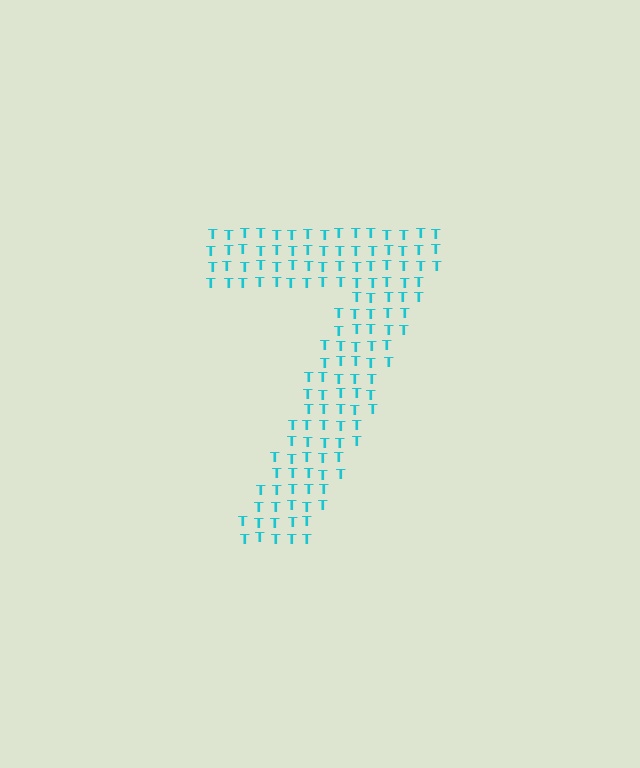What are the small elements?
The small elements are letter T's.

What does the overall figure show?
The overall figure shows the digit 7.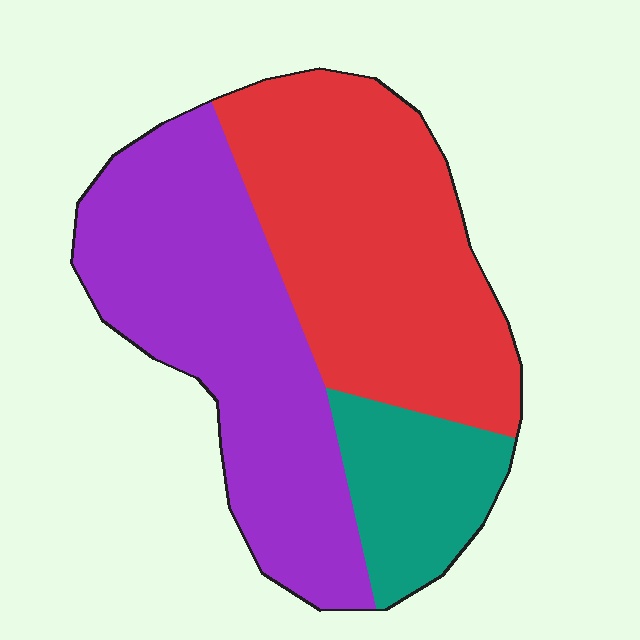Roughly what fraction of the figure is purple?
Purple takes up about two fifths (2/5) of the figure.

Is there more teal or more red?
Red.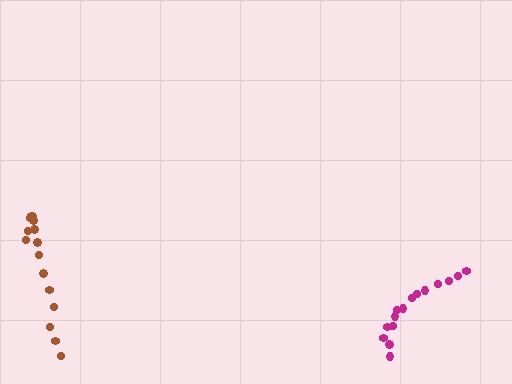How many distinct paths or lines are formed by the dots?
There are 2 distinct paths.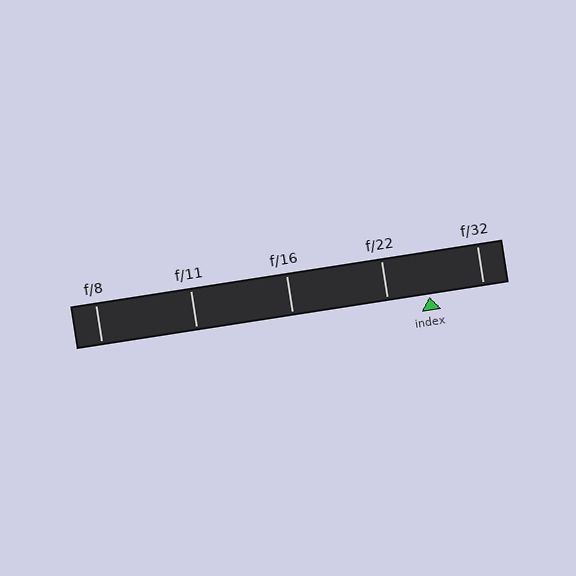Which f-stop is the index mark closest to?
The index mark is closest to f/22.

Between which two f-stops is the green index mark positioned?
The index mark is between f/22 and f/32.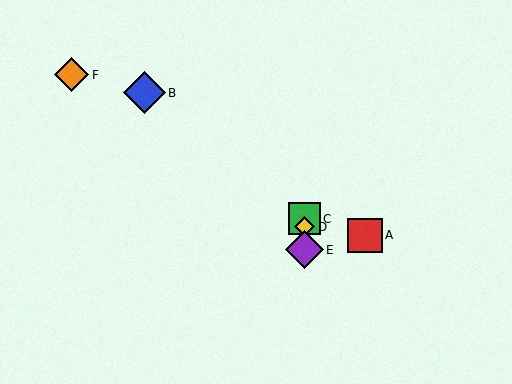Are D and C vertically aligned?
Yes, both are at x≈304.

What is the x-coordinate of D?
Object D is at x≈304.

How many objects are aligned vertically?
3 objects (C, D, E) are aligned vertically.